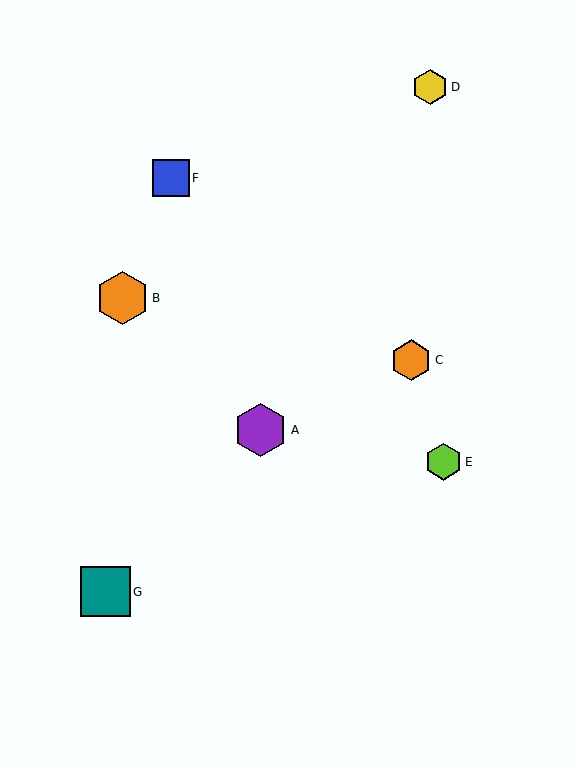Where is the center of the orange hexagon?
The center of the orange hexagon is at (411, 360).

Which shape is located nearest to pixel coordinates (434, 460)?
The lime hexagon (labeled E) at (444, 462) is nearest to that location.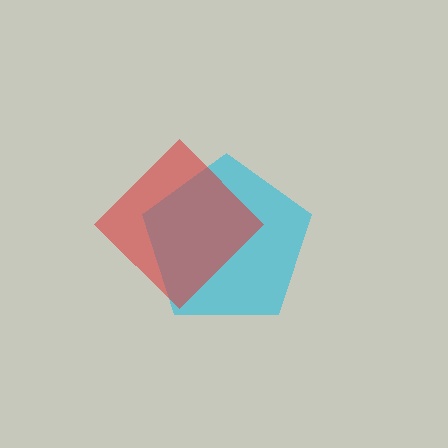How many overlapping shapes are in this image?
There are 2 overlapping shapes in the image.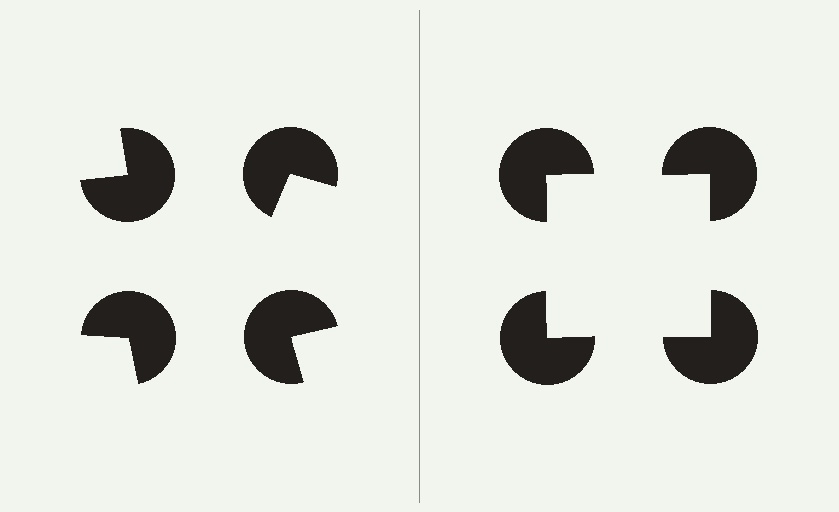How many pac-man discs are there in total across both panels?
8 — 4 on each side.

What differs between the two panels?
The pac-man discs are positioned identically on both sides; only the wedge orientations differ. On the right they align to a square; on the left they are misaligned.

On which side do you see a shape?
An illusory square appears on the right side. On the left side the wedge cuts are rotated, so no coherent shape forms.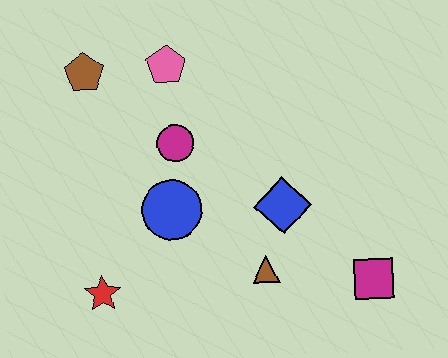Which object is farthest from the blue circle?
The magenta square is farthest from the blue circle.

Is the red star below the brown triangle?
Yes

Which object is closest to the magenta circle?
The blue circle is closest to the magenta circle.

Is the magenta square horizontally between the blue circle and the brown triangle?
No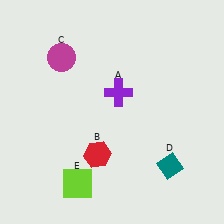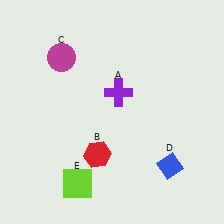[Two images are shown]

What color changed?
The diamond (D) changed from teal in Image 1 to blue in Image 2.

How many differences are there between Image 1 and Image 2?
There is 1 difference between the two images.